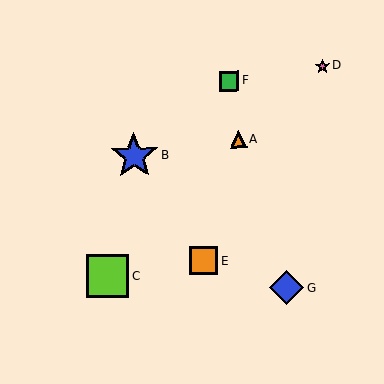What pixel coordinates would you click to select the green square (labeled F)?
Click at (229, 81) to select the green square F.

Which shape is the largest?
The blue star (labeled B) is the largest.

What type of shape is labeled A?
Shape A is an orange triangle.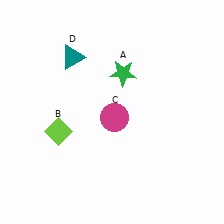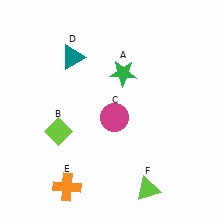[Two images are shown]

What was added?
An orange cross (E), a lime triangle (F) were added in Image 2.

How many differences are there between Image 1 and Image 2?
There are 2 differences between the two images.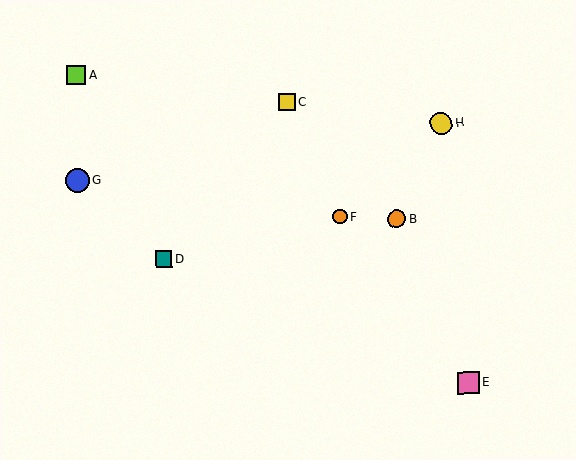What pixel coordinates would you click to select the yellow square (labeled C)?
Click at (287, 102) to select the yellow square C.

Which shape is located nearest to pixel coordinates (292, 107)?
The yellow square (labeled C) at (287, 102) is nearest to that location.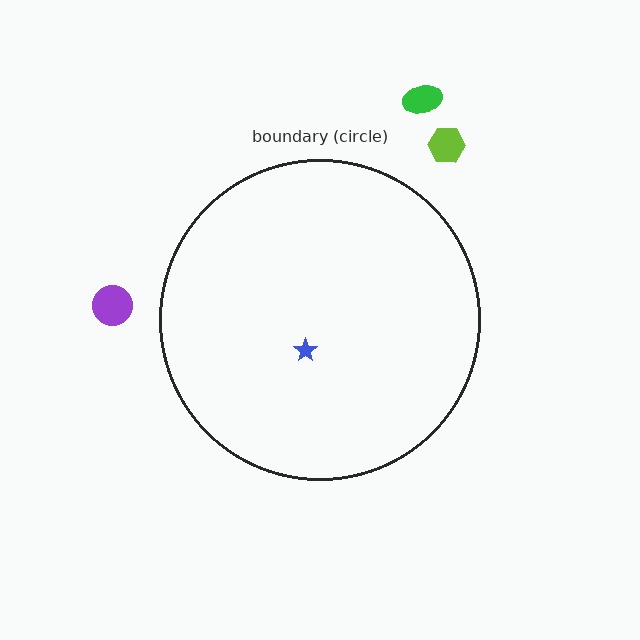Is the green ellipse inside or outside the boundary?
Outside.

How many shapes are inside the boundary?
1 inside, 3 outside.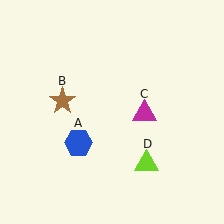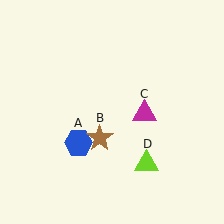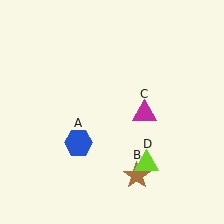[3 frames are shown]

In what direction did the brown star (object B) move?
The brown star (object B) moved down and to the right.